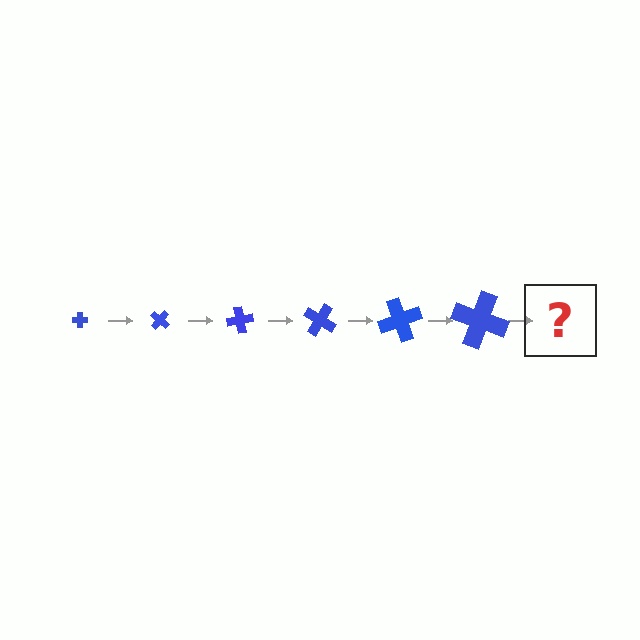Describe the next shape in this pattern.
It should be a cross, larger than the previous one and rotated 240 degrees from the start.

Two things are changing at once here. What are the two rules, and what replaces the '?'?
The two rules are that the cross grows larger each step and it rotates 40 degrees each step. The '?' should be a cross, larger than the previous one and rotated 240 degrees from the start.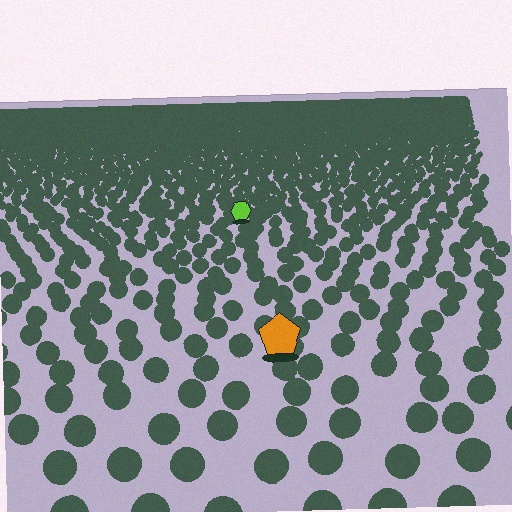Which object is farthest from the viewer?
The lime hexagon is farthest from the viewer. It appears smaller and the ground texture around it is denser.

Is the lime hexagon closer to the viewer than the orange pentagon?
No. The orange pentagon is closer — you can tell from the texture gradient: the ground texture is coarser near it.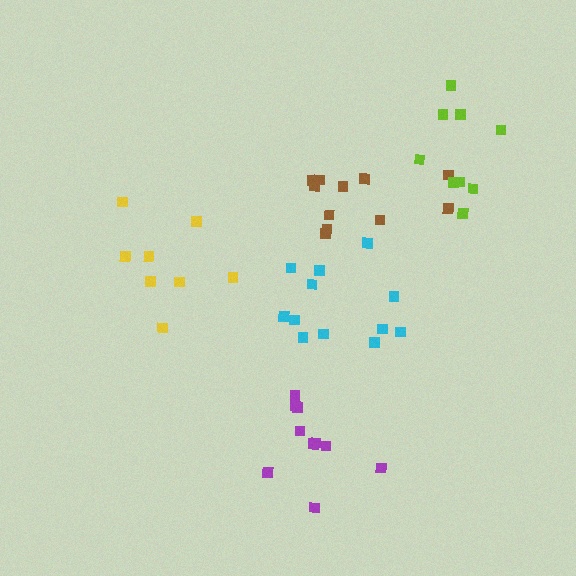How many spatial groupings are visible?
There are 5 spatial groupings.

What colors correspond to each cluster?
The clusters are colored: brown, yellow, purple, cyan, lime.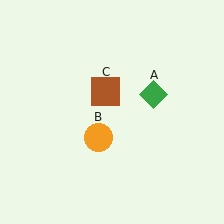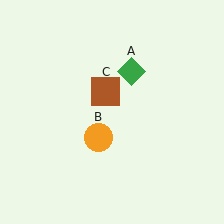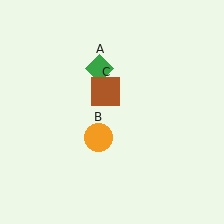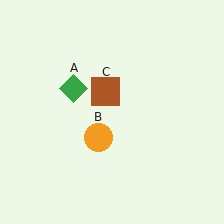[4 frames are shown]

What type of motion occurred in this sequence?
The green diamond (object A) rotated counterclockwise around the center of the scene.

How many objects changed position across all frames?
1 object changed position: green diamond (object A).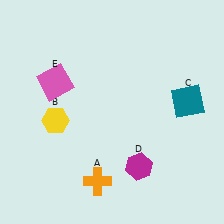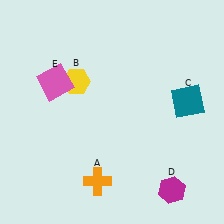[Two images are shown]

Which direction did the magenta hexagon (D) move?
The magenta hexagon (D) moved right.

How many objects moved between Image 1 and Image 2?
2 objects moved between the two images.